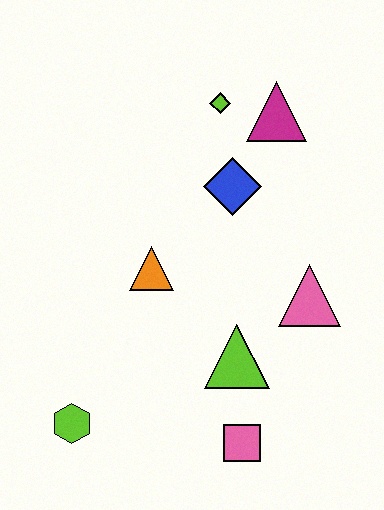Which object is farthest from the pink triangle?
The lime hexagon is farthest from the pink triangle.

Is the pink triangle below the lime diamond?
Yes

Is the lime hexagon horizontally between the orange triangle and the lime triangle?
No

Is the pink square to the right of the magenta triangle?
No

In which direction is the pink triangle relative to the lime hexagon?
The pink triangle is to the right of the lime hexagon.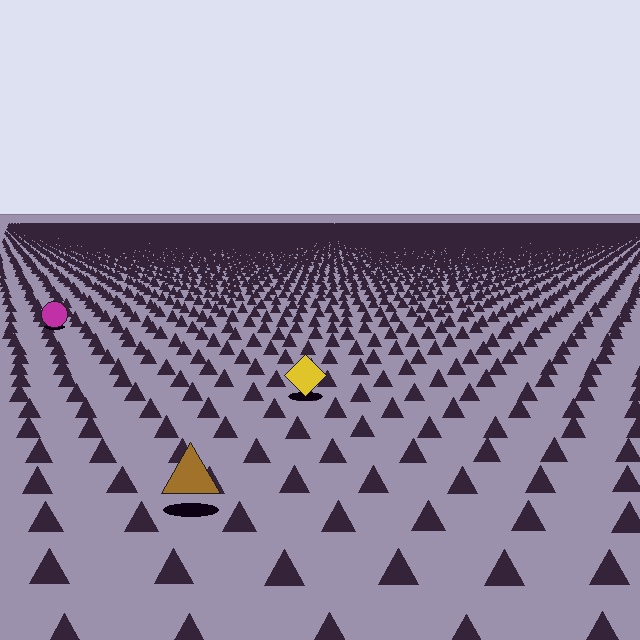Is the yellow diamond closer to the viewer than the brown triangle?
No. The brown triangle is closer — you can tell from the texture gradient: the ground texture is coarser near it.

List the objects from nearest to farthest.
From nearest to farthest: the brown triangle, the yellow diamond, the magenta circle.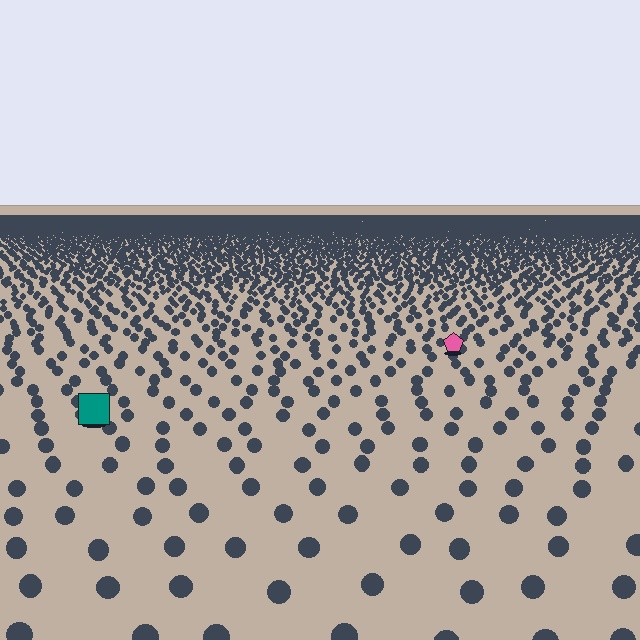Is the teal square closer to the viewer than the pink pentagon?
Yes. The teal square is closer — you can tell from the texture gradient: the ground texture is coarser near it.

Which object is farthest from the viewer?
The pink pentagon is farthest from the viewer. It appears smaller and the ground texture around it is denser.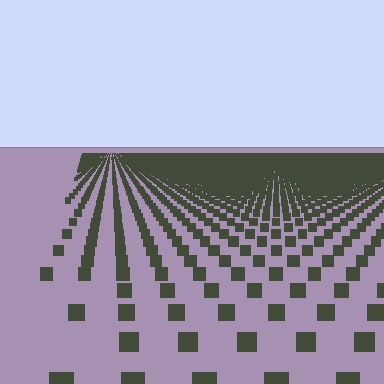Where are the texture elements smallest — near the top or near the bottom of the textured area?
Near the top.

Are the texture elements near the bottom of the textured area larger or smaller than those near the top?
Larger. Near the bottom, elements are closer to the viewer and appear at a bigger on-screen size.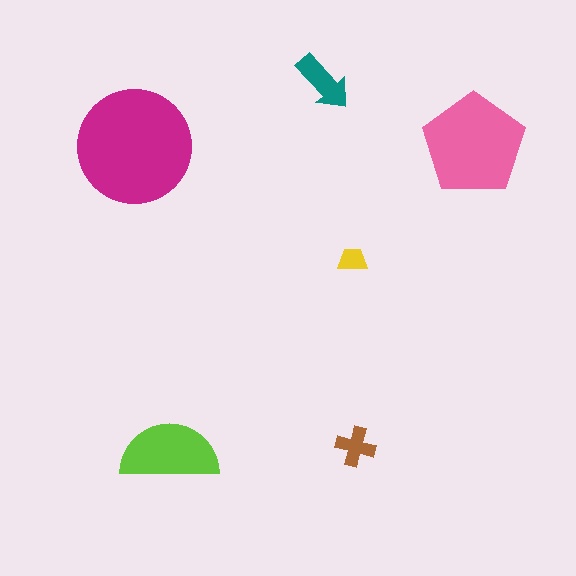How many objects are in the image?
There are 6 objects in the image.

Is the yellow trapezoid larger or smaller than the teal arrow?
Smaller.